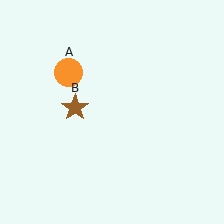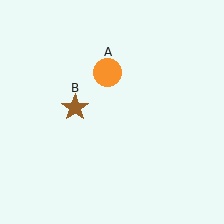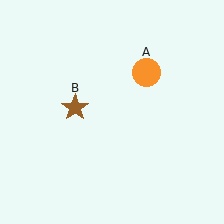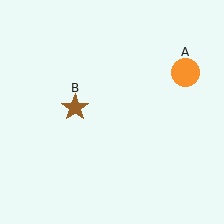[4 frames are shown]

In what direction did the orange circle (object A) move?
The orange circle (object A) moved right.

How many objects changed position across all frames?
1 object changed position: orange circle (object A).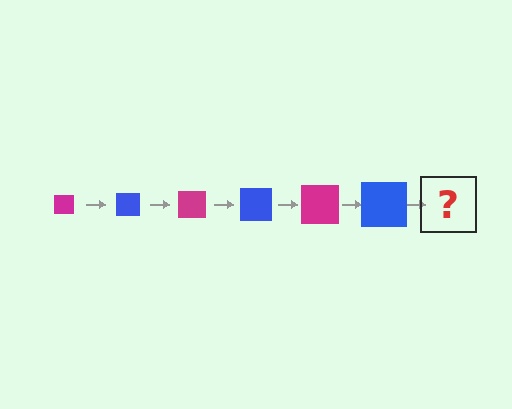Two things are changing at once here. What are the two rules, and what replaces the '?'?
The two rules are that the square grows larger each step and the color cycles through magenta and blue. The '?' should be a magenta square, larger than the previous one.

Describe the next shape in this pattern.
It should be a magenta square, larger than the previous one.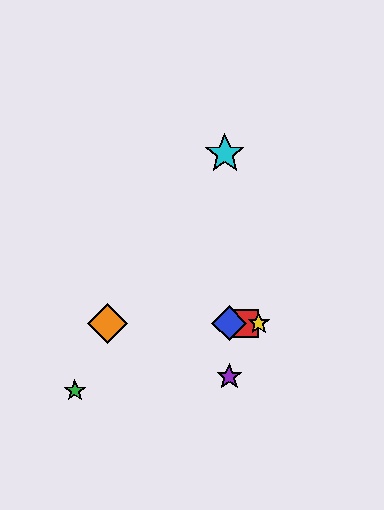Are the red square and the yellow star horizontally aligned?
Yes, both are at y≈323.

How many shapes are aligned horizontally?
4 shapes (the red square, the blue diamond, the yellow star, the orange diamond) are aligned horizontally.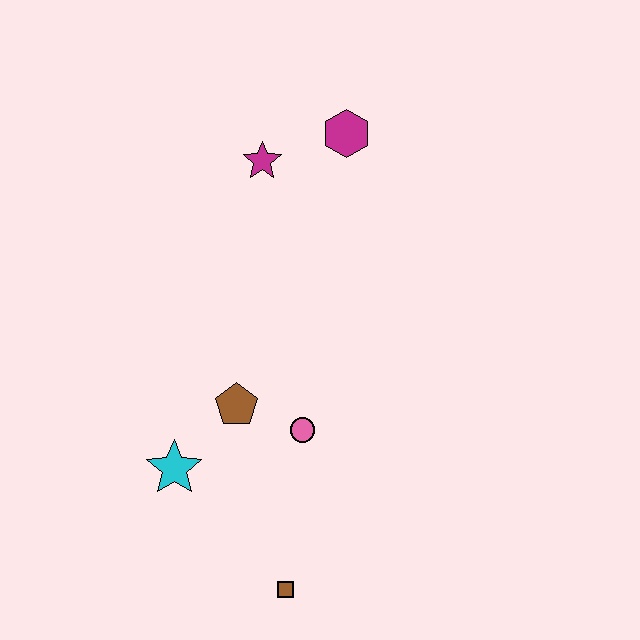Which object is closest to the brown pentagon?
The pink circle is closest to the brown pentagon.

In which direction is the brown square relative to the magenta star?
The brown square is below the magenta star.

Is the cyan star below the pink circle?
Yes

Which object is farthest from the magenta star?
The brown square is farthest from the magenta star.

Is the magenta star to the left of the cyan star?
No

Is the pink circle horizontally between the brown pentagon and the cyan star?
No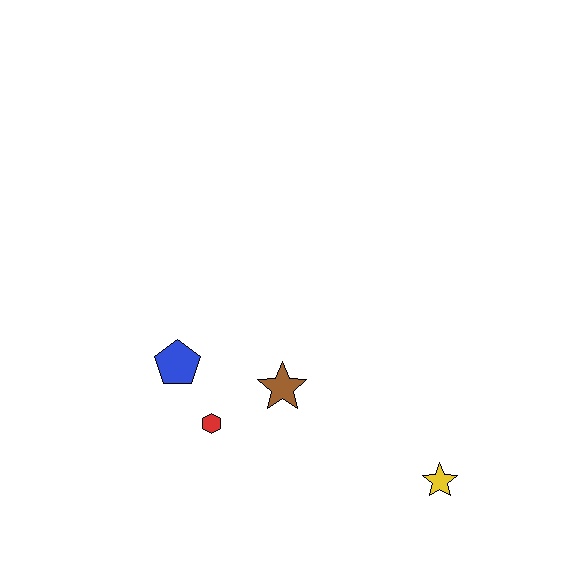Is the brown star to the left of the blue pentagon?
No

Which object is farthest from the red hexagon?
The yellow star is farthest from the red hexagon.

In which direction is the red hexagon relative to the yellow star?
The red hexagon is to the left of the yellow star.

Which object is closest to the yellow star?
The brown star is closest to the yellow star.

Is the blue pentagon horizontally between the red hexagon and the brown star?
No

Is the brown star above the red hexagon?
Yes